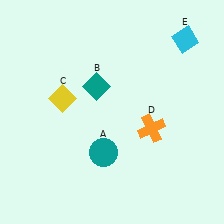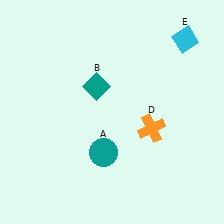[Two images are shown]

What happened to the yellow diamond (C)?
The yellow diamond (C) was removed in Image 2. It was in the top-left area of Image 1.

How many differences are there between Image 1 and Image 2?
There is 1 difference between the two images.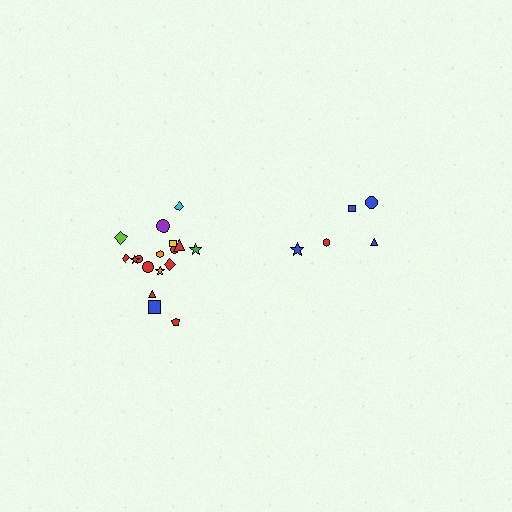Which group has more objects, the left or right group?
The left group.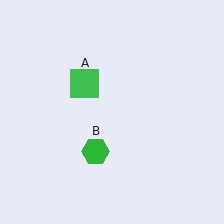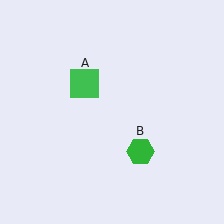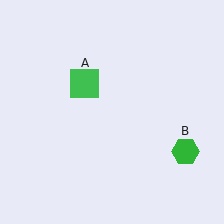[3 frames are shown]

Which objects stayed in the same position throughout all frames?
Green square (object A) remained stationary.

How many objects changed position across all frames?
1 object changed position: green hexagon (object B).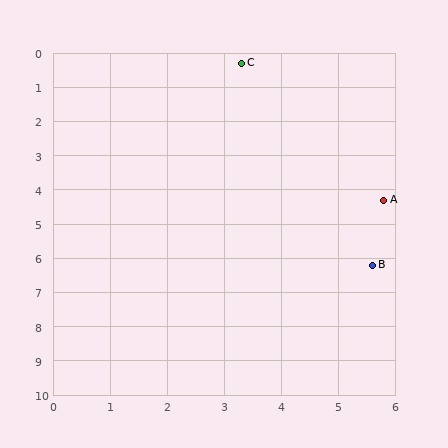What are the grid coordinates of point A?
Point A is at approximately (5.8, 4.3).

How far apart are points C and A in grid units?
Points C and A are about 4.7 grid units apart.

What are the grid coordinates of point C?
Point C is at approximately (3.3, 0.3).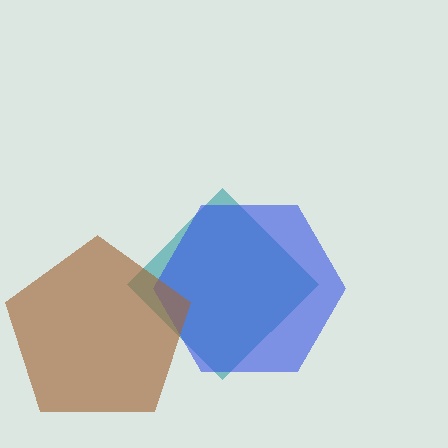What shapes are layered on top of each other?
The layered shapes are: a teal diamond, a blue hexagon, a brown pentagon.